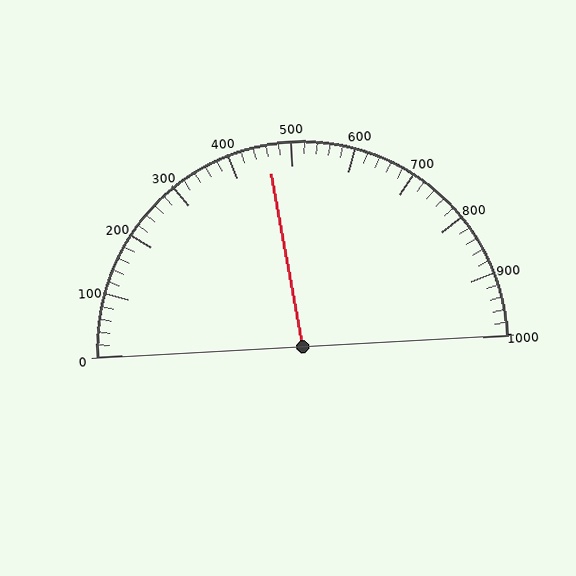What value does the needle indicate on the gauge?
The needle indicates approximately 460.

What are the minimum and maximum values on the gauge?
The gauge ranges from 0 to 1000.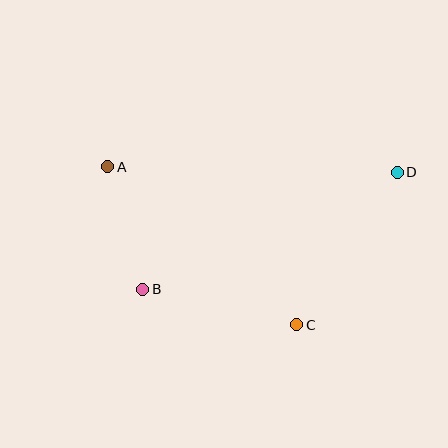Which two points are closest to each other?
Points A and B are closest to each other.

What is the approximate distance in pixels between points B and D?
The distance between B and D is approximately 280 pixels.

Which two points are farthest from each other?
Points A and D are farthest from each other.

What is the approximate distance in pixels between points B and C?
The distance between B and C is approximately 158 pixels.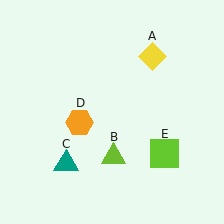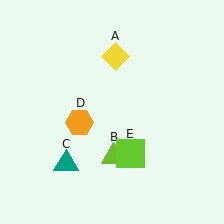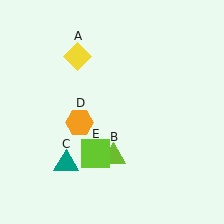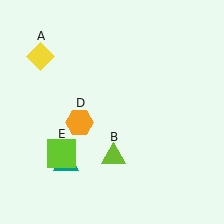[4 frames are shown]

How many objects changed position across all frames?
2 objects changed position: yellow diamond (object A), lime square (object E).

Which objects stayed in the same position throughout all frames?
Lime triangle (object B) and teal triangle (object C) and orange hexagon (object D) remained stationary.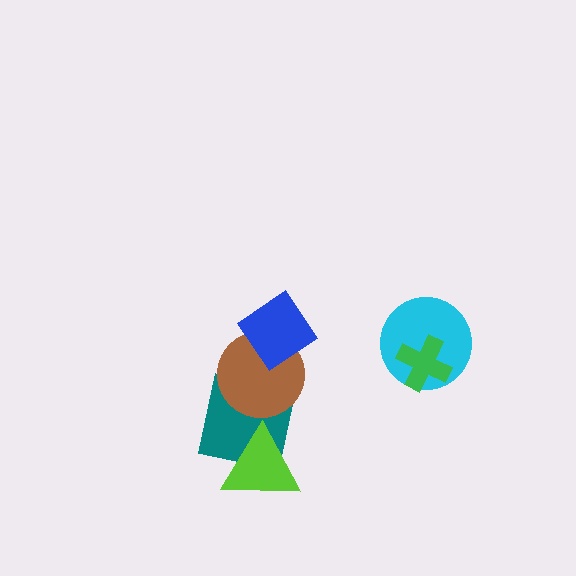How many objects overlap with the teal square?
2 objects overlap with the teal square.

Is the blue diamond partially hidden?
No, no other shape covers it.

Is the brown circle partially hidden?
Yes, it is partially covered by another shape.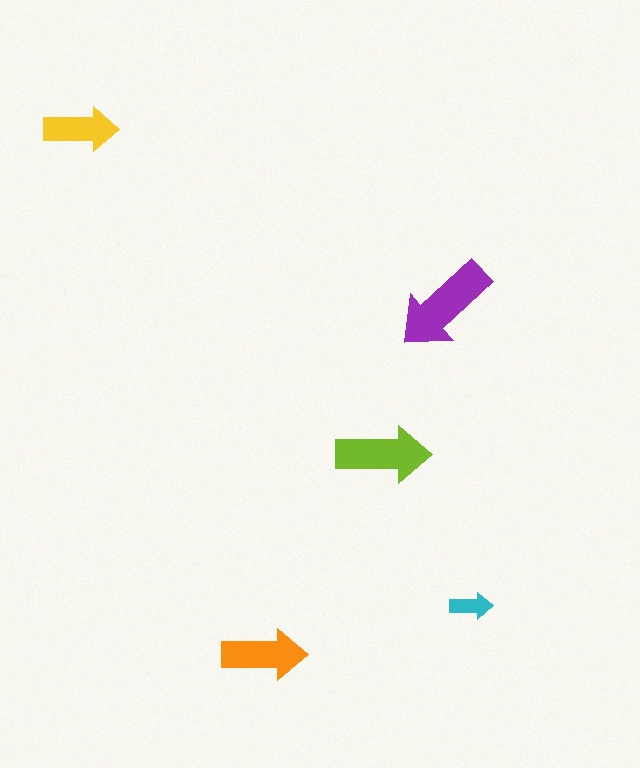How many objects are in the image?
There are 5 objects in the image.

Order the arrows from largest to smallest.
the purple one, the lime one, the orange one, the yellow one, the cyan one.